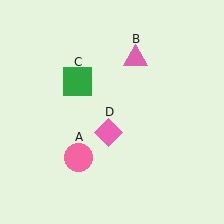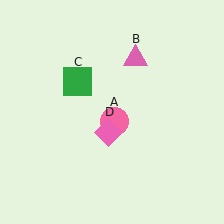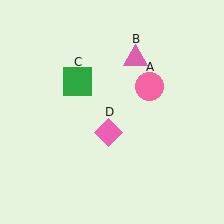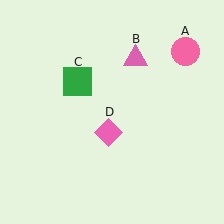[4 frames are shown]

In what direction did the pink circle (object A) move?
The pink circle (object A) moved up and to the right.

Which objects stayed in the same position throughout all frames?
Pink triangle (object B) and green square (object C) and pink diamond (object D) remained stationary.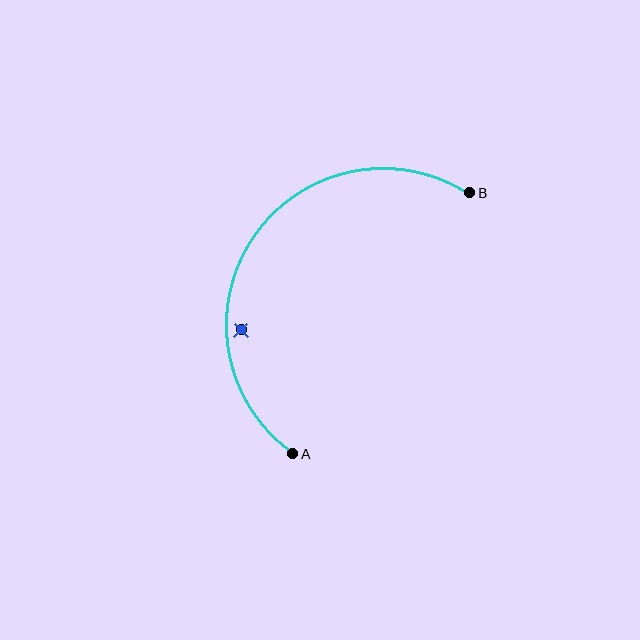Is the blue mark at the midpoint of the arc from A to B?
No — the blue mark does not lie on the arc at all. It sits slightly inside the curve.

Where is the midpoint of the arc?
The arc midpoint is the point on the curve farthest from the straight line joining A and B. It sits above and to the left of that line.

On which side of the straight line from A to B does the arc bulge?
The arc bulges above and to the left of the straight line connecting A and B.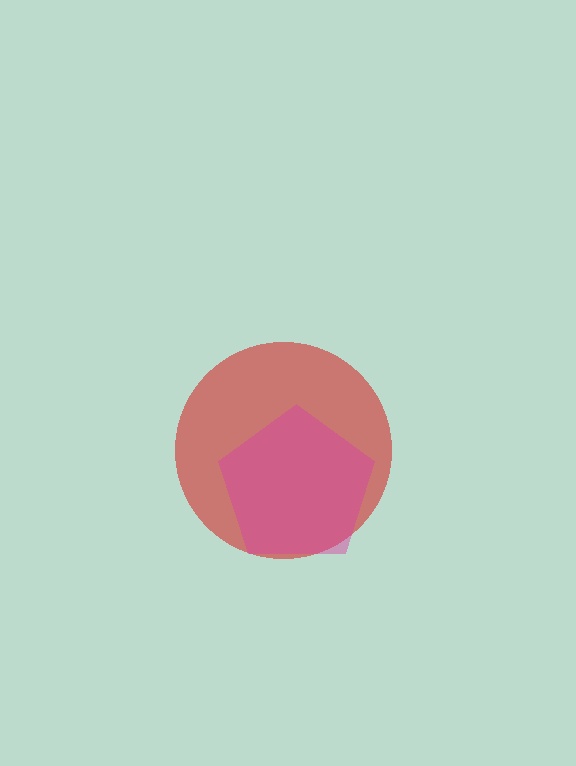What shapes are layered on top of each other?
The layered shapes are: a red circle, a magenta pentagon.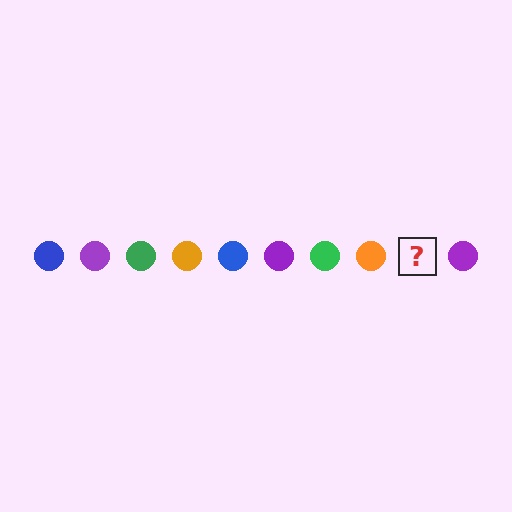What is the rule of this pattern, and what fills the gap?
The rule is that the pattern cycles through blue, purple, green, orange circles. The gap should be filled with a blue circle.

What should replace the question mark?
The question mark should be replaced with a blue circle.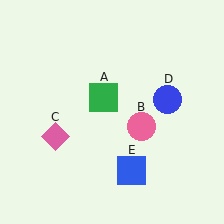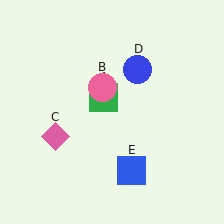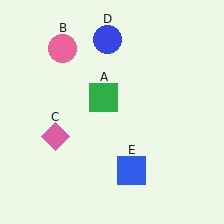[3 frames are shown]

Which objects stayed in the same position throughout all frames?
Green square (object A) and pink diamond (object C) and blue square (object E) remained stationary.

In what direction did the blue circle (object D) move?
The blue circle (object D) moved up and to the left.